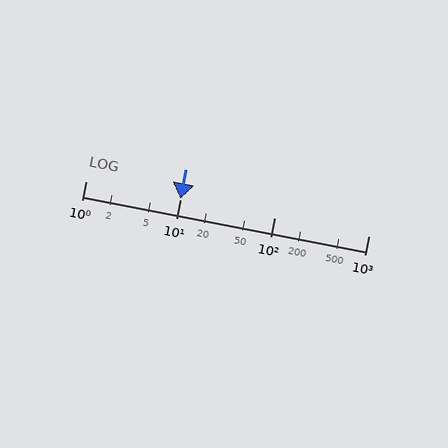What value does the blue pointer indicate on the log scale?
The pointer indicates approximately 10.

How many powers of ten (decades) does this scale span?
The scale spans 3 decades, from 1 to 1000.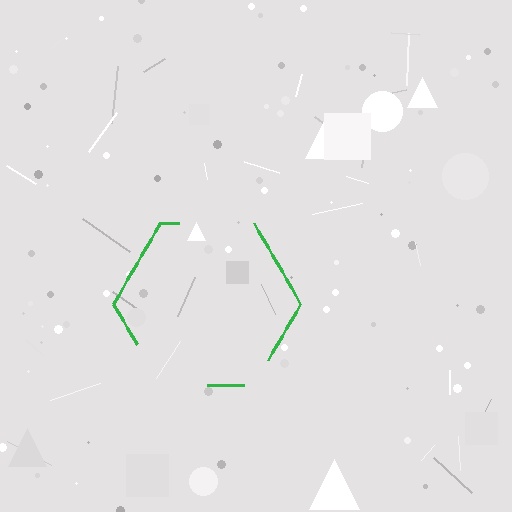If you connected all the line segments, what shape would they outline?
They would outline a hexagon.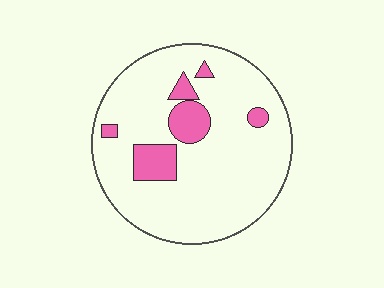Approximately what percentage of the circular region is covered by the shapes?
Approximately 15%.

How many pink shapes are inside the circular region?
6.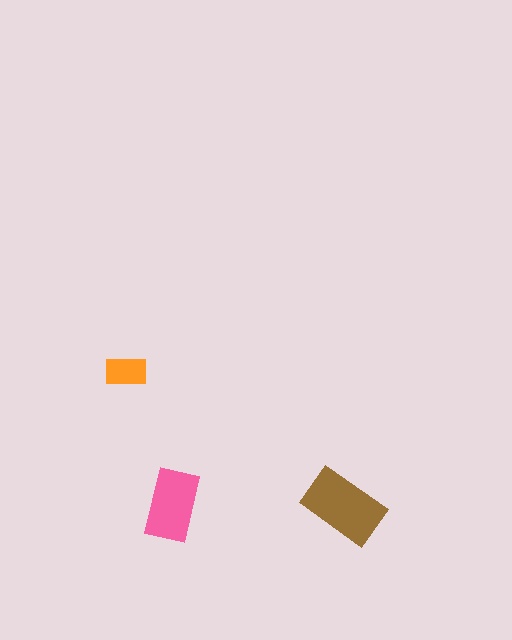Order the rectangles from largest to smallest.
the brown one, the pink one, the orange one.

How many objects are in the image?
There are 3 objects in the image.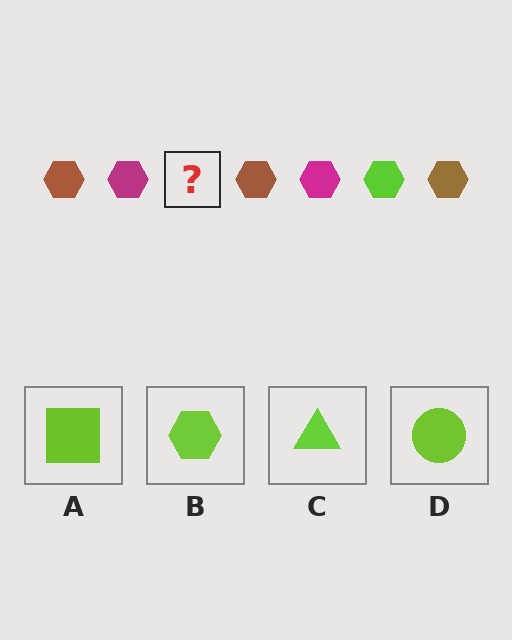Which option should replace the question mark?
Option B.